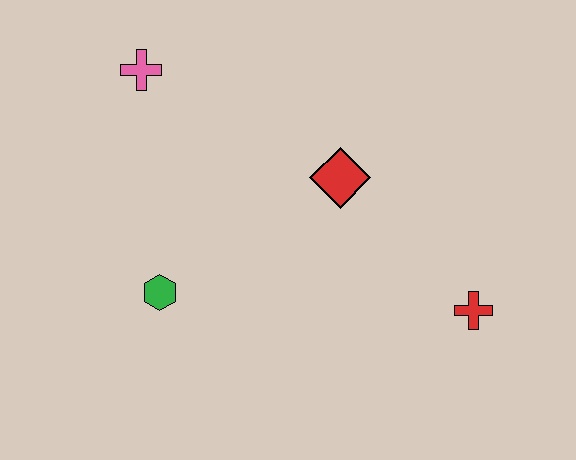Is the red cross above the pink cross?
No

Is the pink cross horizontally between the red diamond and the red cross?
No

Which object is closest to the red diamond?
The red cross is closest to the red diamond.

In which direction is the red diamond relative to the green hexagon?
The red diamond is to the right of the green hexagon.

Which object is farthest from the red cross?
The pink cross is farthest from the red cross.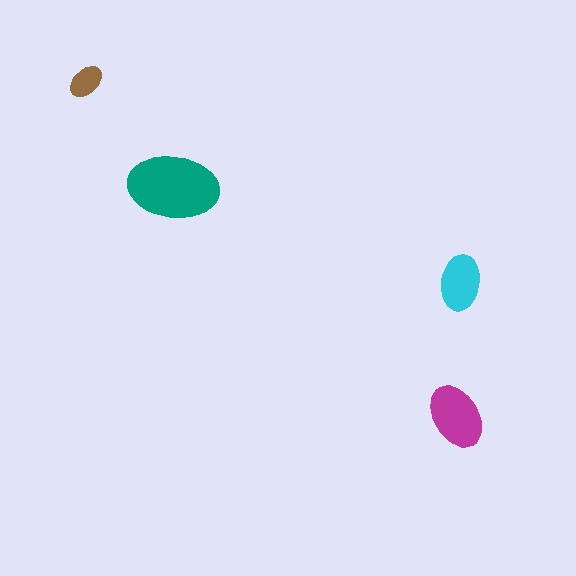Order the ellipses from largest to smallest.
the teal one, the magenta one, the cyan one, the brown one.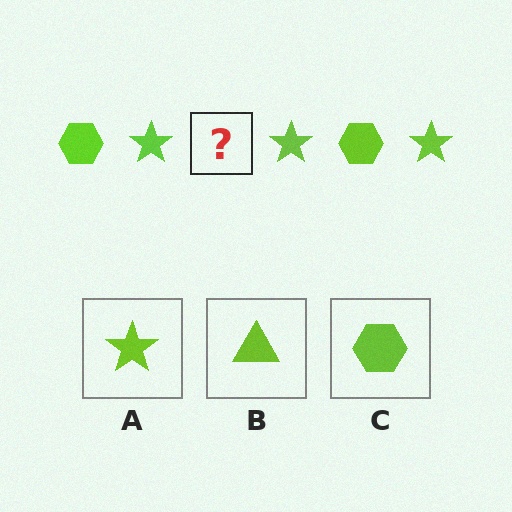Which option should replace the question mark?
Option C.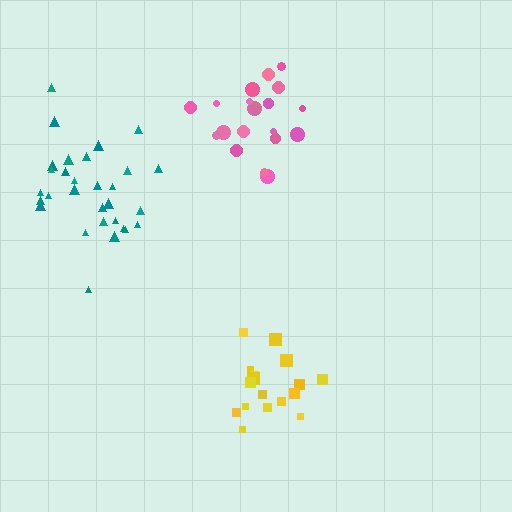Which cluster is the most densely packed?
Yellow.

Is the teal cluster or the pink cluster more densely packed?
Teal.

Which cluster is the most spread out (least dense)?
Pink.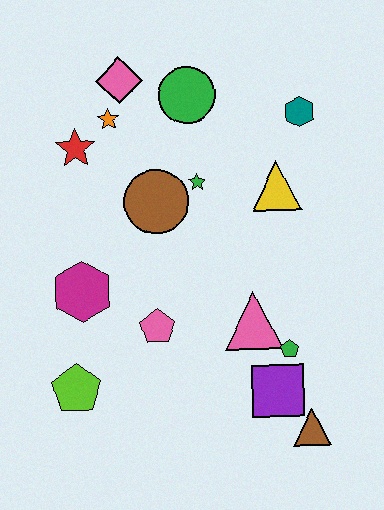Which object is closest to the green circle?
The pink diamond is closest to the green circle.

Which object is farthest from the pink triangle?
The pink diamond is farthest from the pink triangle.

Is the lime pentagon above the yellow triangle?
No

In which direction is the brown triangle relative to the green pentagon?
The brown triangle is below the green pentagon.